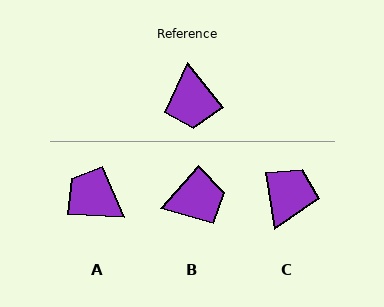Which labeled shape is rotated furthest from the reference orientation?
C, about 149 degrees away.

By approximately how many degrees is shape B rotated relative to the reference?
Approximately 99 degrees counter-clockwise.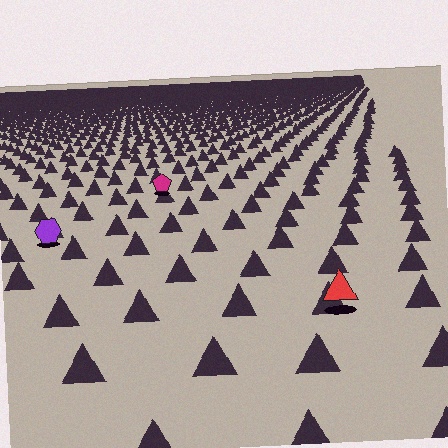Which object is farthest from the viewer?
The magenta pentagon is farthest from the viewer. It appears smaller and the ground texture around it is denser.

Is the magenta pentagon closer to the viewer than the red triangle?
No. The red triangle is closer — you can tell from the texture gradient: the ground texture is coarser near it.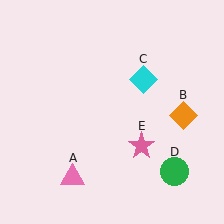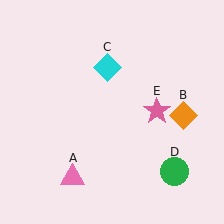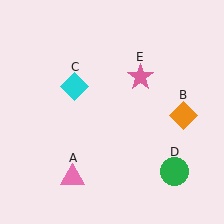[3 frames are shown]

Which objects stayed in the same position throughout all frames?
Pink triangle (object A) and orange diamond (object B) and green circle (object D) remained stationary.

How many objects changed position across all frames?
2 objects changed position: cyan diamond (object C), pink star (object E).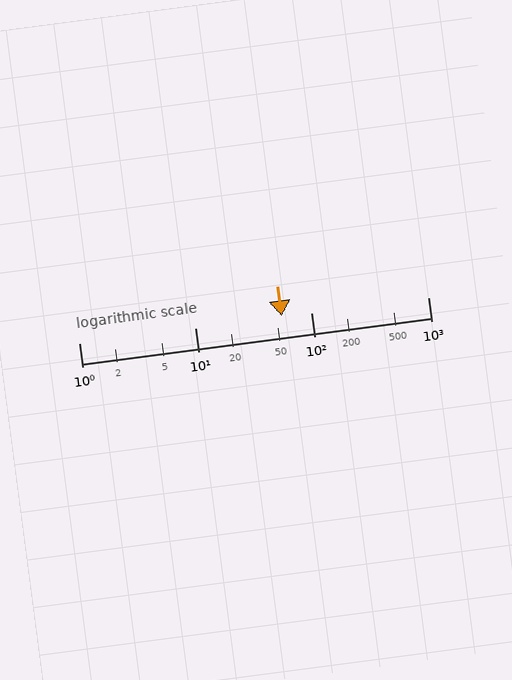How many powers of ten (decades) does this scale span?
The scale spans 3 decades, from 1 to 1000.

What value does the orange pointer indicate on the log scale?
The pointer indicates approximately 55.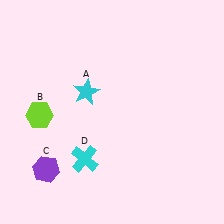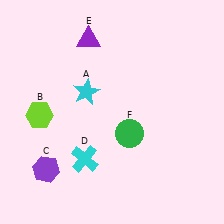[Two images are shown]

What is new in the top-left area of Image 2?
A purple triangle (E) was added in the top-left area of Image 2.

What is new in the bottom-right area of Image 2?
A green circle (F) was added in the bottom-right area of Image 2.